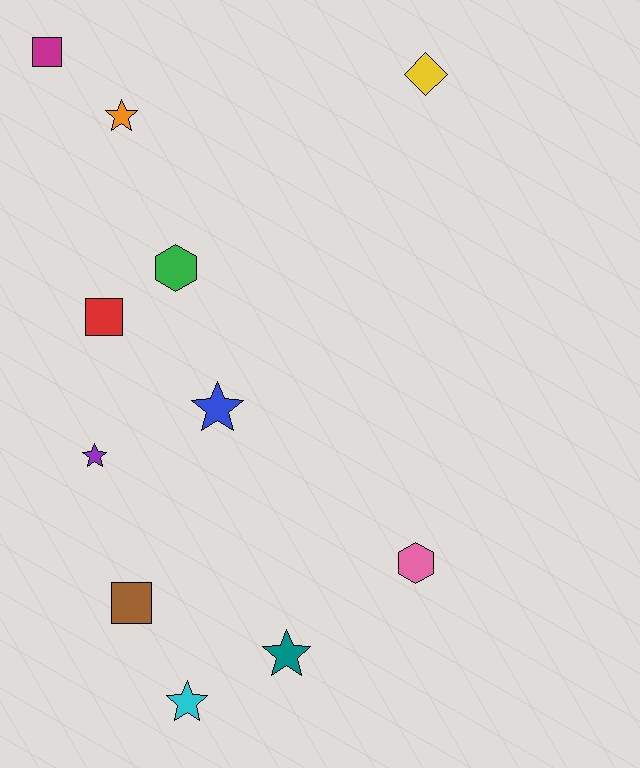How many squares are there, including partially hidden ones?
There are 3 squares.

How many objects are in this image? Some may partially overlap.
There are 11 objects.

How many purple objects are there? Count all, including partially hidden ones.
There is 1 purple object.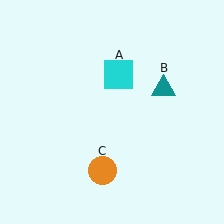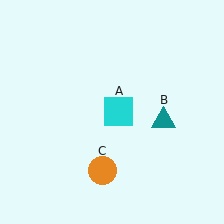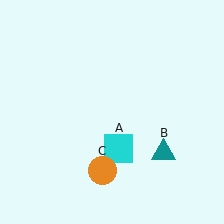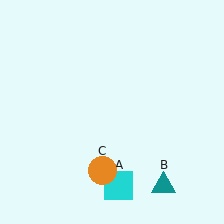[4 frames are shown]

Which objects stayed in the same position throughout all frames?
Orange circle (object C) remained stationary.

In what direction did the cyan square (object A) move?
The cyan square (object A) moved down.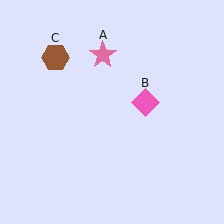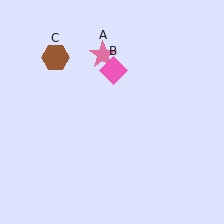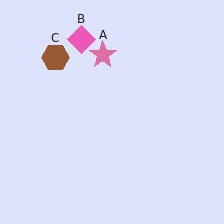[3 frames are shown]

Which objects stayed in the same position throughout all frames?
Pink star (object A) and brown hexagon (object C) remained stationary.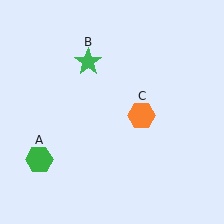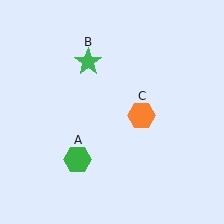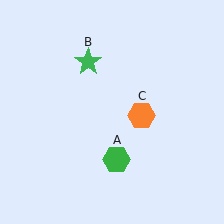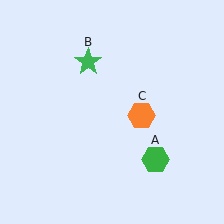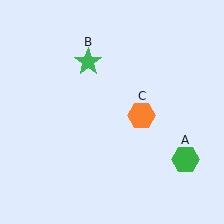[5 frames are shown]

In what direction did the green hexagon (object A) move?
The green hexagon (object A) moved right.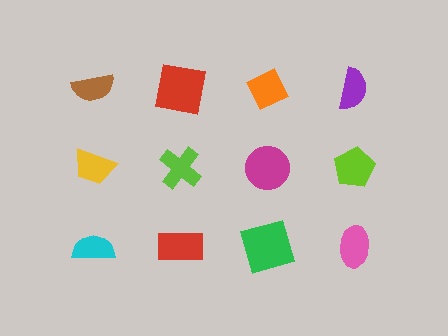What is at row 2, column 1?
A yellow trapezoid.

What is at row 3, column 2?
A red rectangle.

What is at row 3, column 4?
A pink ellipse.